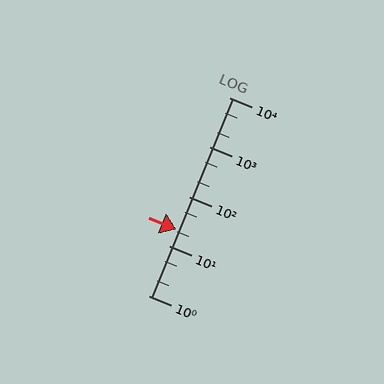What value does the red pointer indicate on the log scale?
The pointer indicates approximately 22.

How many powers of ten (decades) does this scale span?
The scale spans 4 decades, from 1 to 10000.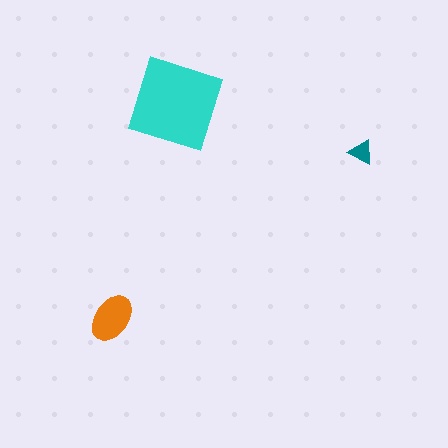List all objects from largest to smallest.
The cyan square, the orange ellipse, the teal triangle.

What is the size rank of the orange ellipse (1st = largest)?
2nd.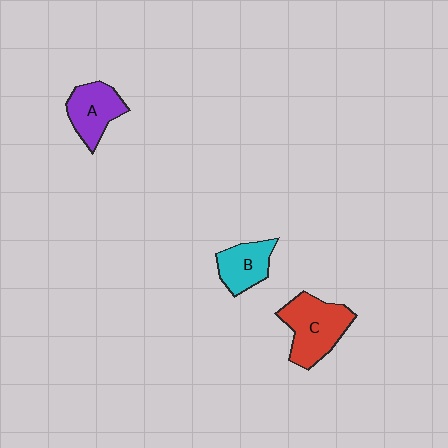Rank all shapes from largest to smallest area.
From largest to smallest: C (red), A (purple), B (cyan).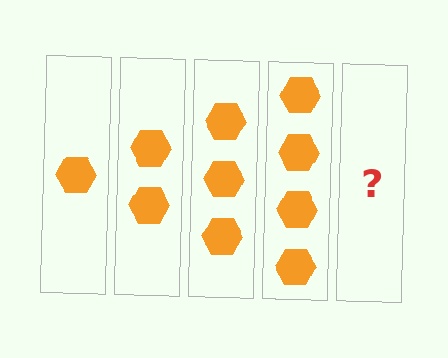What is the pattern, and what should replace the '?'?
The pattern is that each step adds one more hexagon. The '?' should be 5 hexagons.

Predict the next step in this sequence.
The next step is 5 hexagons.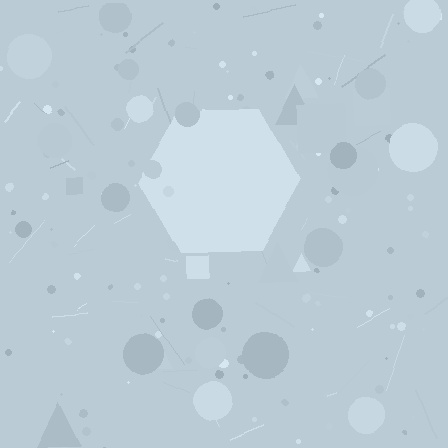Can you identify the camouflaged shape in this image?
The camouflaged shape is a hexagon.